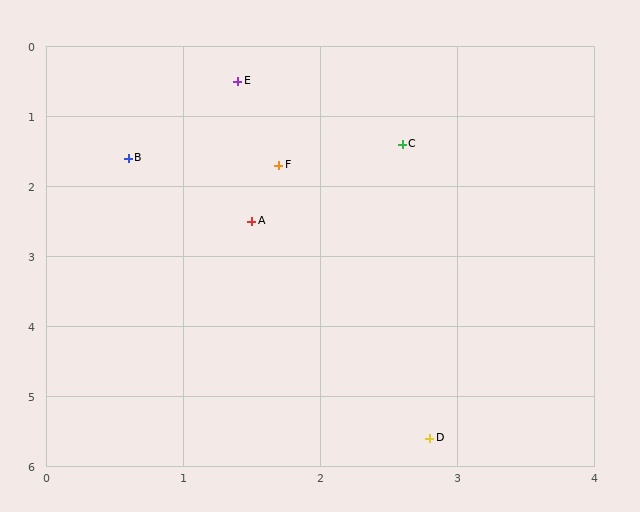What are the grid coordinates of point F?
Point F is at approximately (1.7, 1.7).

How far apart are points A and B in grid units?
Points A and B are about 1.3 grid units apart.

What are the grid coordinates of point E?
Point E is at approximately (1.4, 0.5).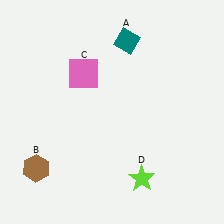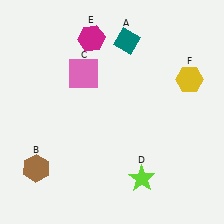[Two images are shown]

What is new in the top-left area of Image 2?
A magenta hexagon (E) was added in the top-left area of Image 2.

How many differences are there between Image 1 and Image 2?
There are 2 differences between the two images.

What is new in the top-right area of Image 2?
A yellow hexagon (F) was added in the top-right area of Image 2.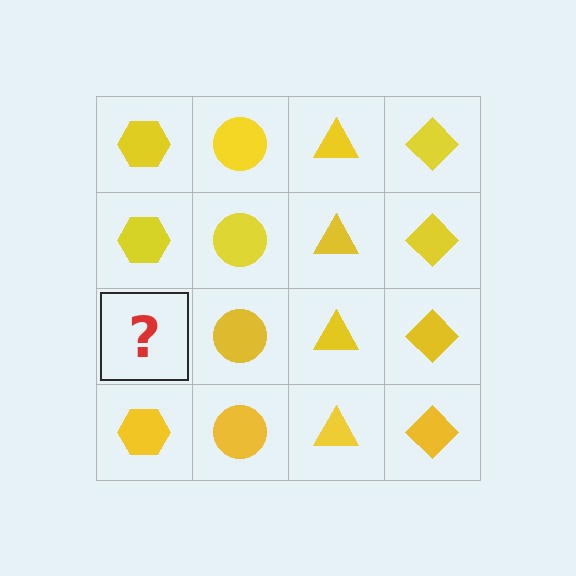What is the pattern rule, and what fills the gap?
The rule is that each column has a consistent shape. The gap should be filled with a yellow hexagon.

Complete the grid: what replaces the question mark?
The question mark should be replaced with a yellow hexagon.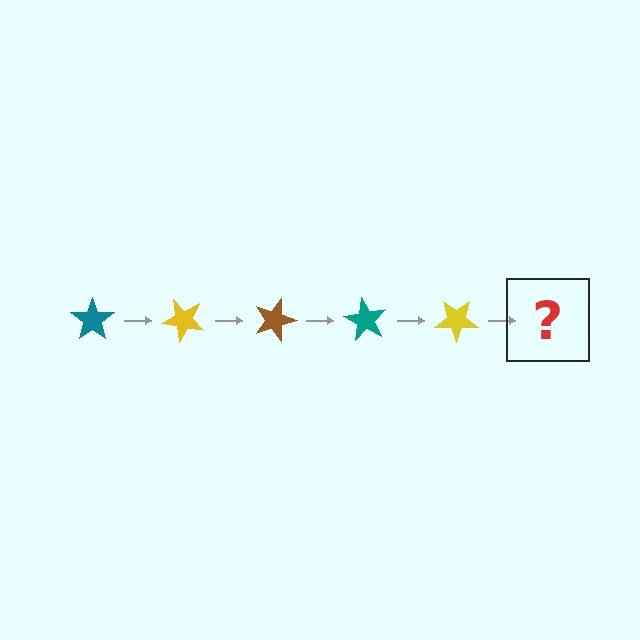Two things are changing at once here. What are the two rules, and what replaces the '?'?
The two rules are that it rotates 45 degrees each step and the color cycles through teal, yellow, and brown. The '?' should be a brown star, rotated 225 degrees from the start.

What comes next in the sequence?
The next element should be a brown star, rotated 225 degrees from the start.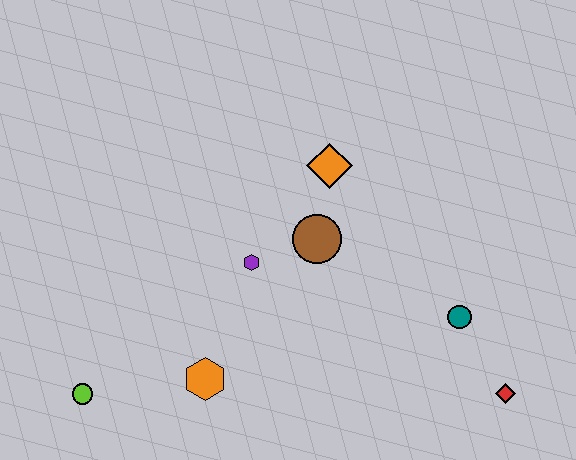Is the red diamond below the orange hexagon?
Yes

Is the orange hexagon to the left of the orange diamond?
Yes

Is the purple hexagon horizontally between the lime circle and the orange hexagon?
No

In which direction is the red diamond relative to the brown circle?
The red diamond is to the right of the brown circle.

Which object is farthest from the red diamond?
The lime circle is farthest from the red diamond.